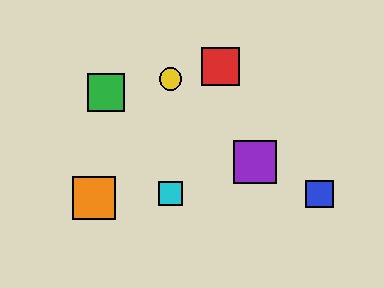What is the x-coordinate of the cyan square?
The cyan square is at x≈170.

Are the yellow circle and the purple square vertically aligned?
No, the yellow circle is at x≈170 and the purple square is at x≈255.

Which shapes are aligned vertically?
The yellow circle, the cyan square are aligned vertically.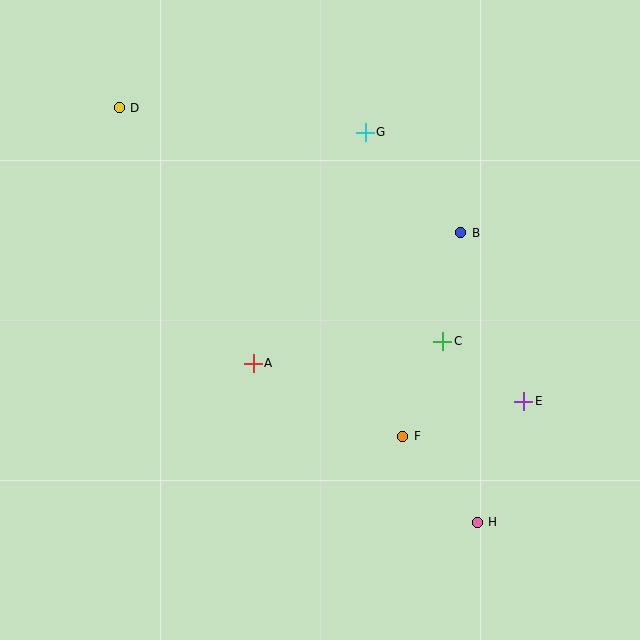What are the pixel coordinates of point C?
Point C is at (443, 341).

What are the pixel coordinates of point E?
Point E is at (524, 401).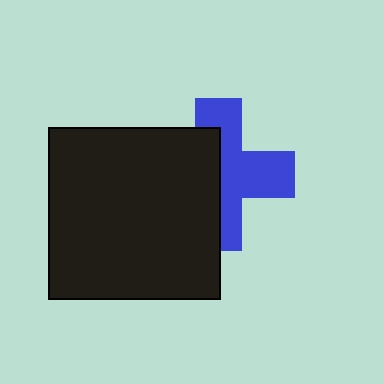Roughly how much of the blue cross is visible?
About half of it is visible (roughly 53%).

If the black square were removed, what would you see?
You would see the complete blue cross.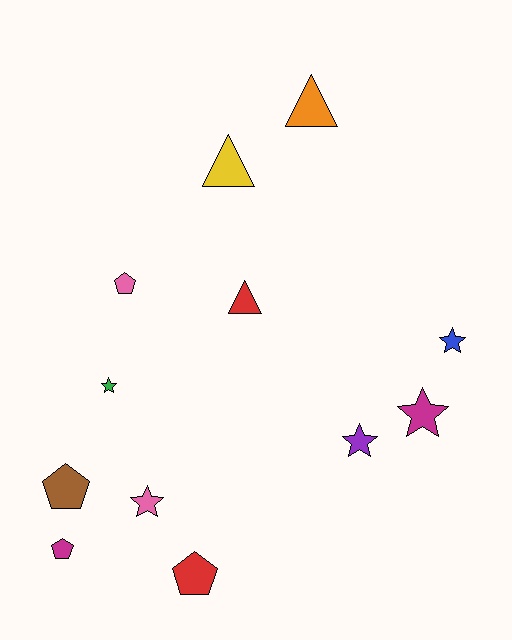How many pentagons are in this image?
There are 4 pentagons.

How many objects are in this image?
There are 12 objects.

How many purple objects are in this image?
There is 1 purple object.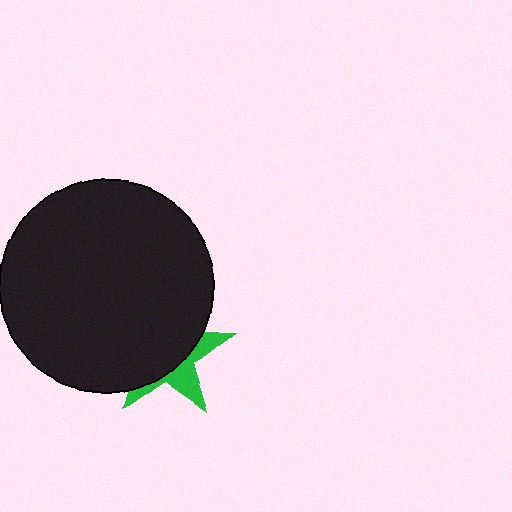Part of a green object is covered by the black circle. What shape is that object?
It is a star.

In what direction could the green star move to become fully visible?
The green star could move toward the lower-right. That would shift it out from behind the black circle entirely.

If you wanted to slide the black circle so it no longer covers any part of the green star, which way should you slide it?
Slide it toward the upper-left — that is the most direct way to separate the two shapes.